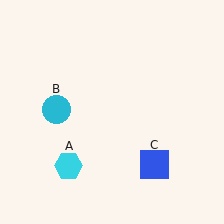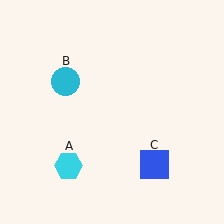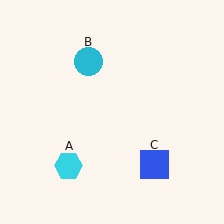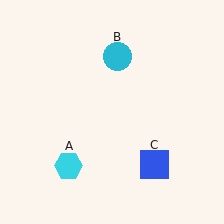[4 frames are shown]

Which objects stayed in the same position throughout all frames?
Cyan hexagon (object A) and blue square (object C) remained stationary.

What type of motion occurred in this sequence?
The cyan circle (object B) rotated clockwise around the center of the scene.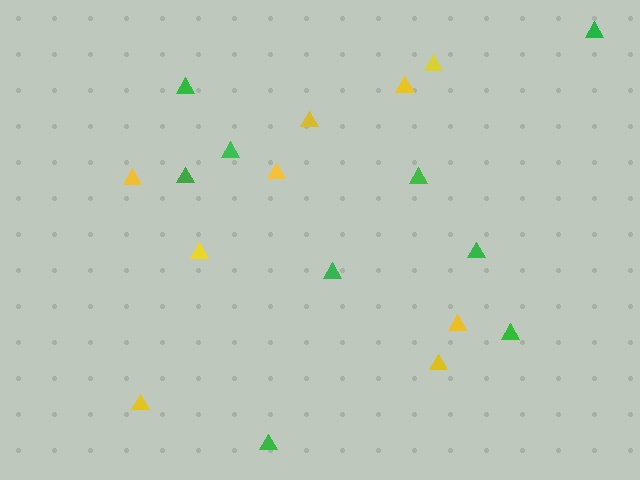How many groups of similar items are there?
There are 2 groups: one group of yellow triangles (9) and one group of green triangles (9).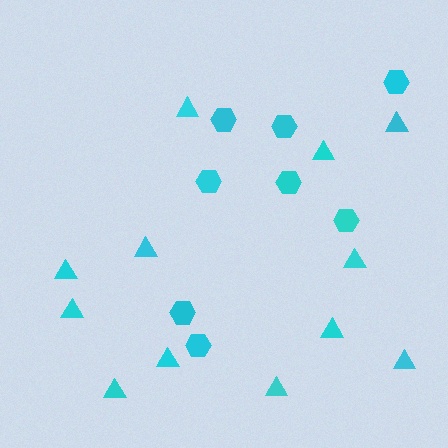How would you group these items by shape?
There are 2 groups: one group of hexagons (8) and one group of triangles (12).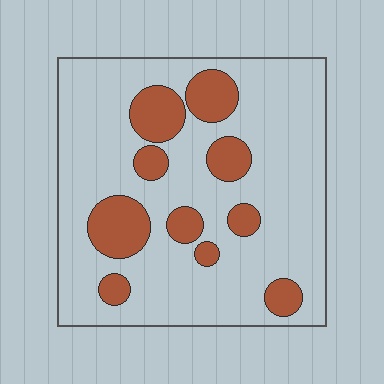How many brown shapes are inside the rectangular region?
10.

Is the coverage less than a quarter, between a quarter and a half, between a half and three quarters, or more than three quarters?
Less than a quarter.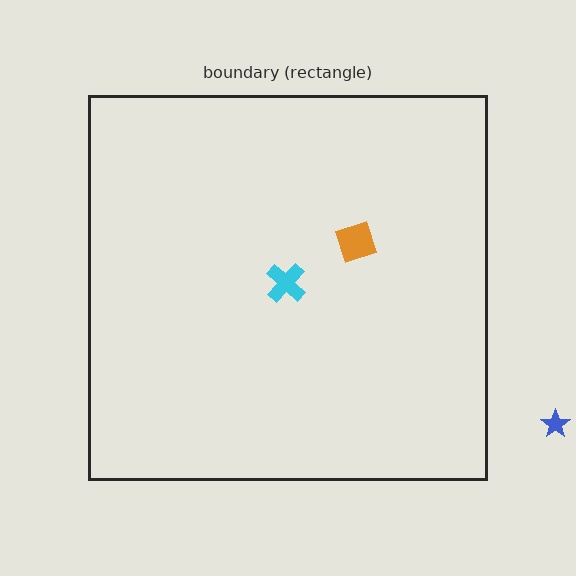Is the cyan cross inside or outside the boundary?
Inside.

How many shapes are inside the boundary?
2 inside, 1 outside.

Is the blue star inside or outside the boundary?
Outside.